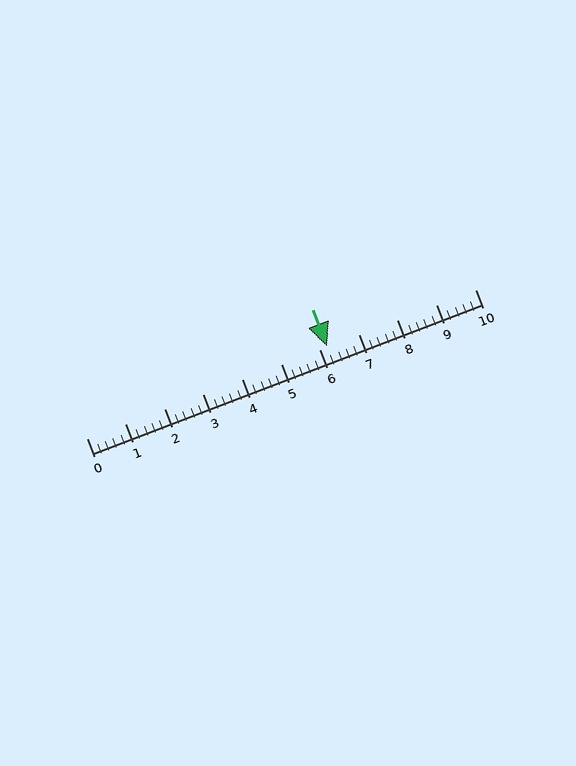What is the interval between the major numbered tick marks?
The major tick marks are spaced 1 units apart.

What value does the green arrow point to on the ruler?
The green arrow points to approximately 6.2.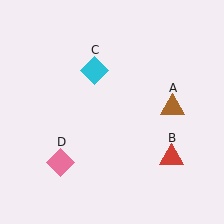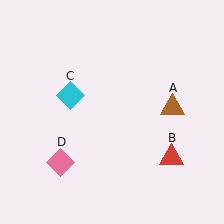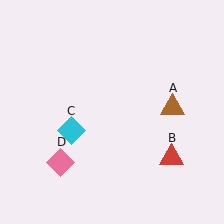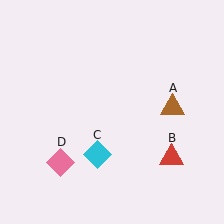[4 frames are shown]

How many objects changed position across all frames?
1 object changed position: cyan diamond (object C).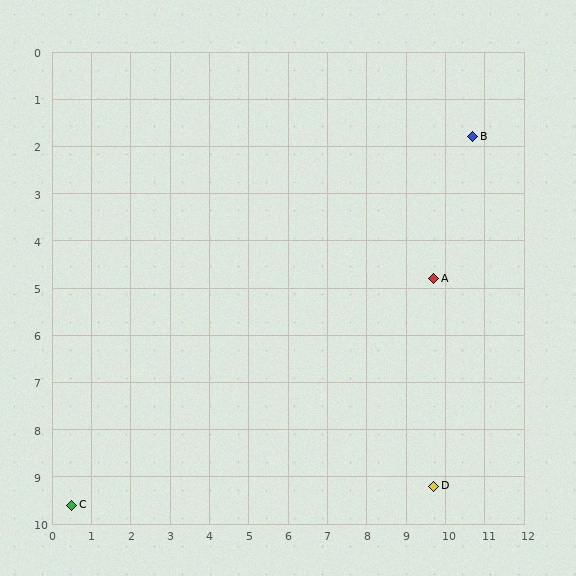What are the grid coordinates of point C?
Point C is at approximately (0.5, 9.6).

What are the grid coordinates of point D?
Point D is at approximately (9.7, 9.2).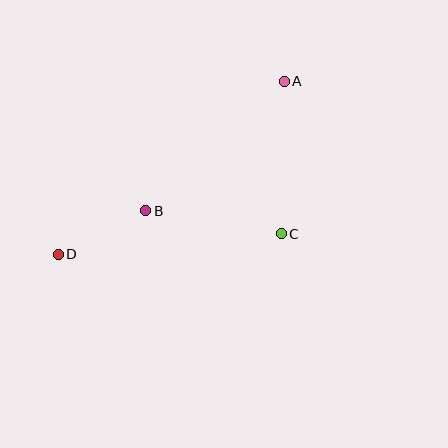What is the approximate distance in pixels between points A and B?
The distance between A and B is approximately 189 pixels.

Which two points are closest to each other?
Points B and D are closest to each other.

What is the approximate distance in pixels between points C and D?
The distance between C and D is approximately 224 pixels.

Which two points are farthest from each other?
Points A and D are farthest from each other.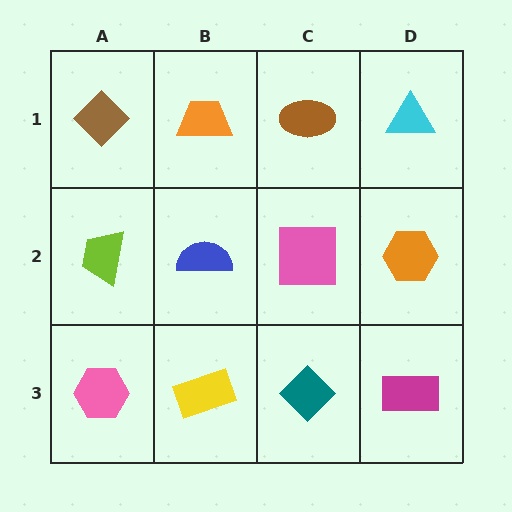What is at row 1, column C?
A brown ellipse.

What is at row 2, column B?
A blue semicircle.